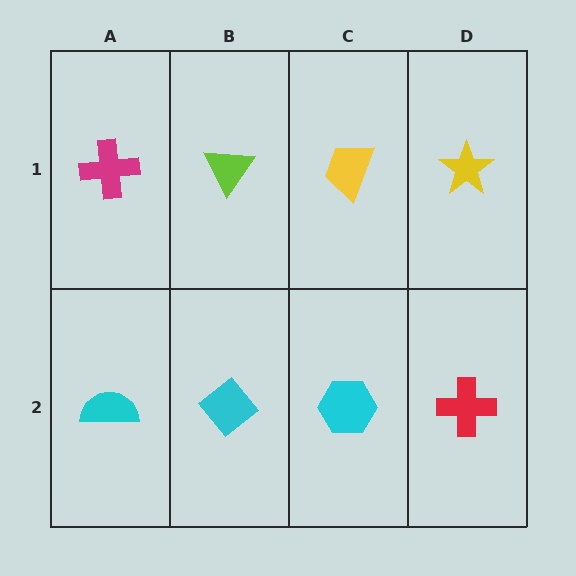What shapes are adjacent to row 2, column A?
A magenta cross (row 1, column A), a cyan diamond (row 2, column B).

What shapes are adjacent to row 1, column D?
A red cross (row 2, column D), a yellow trapezoid (row 1, column C).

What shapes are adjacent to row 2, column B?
A lime triangle (row 1, column B), a cyan semicircle (row 2, column A), a cyan hexagon (row 2, column C).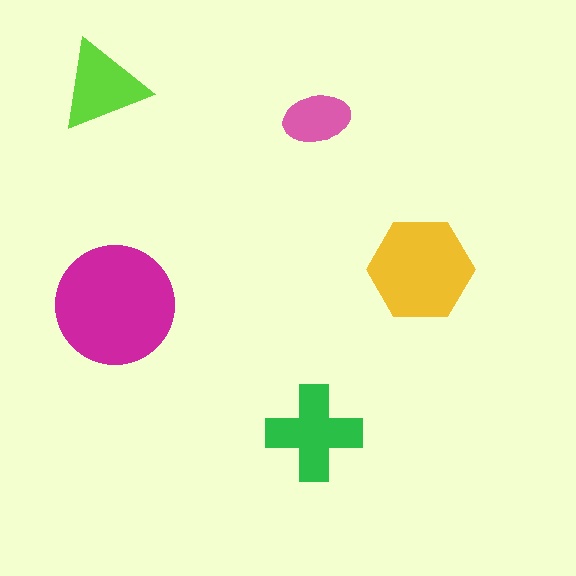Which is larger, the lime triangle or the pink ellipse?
The lime triangle.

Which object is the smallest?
The pink ellipse.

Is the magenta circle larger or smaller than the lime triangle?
Larger.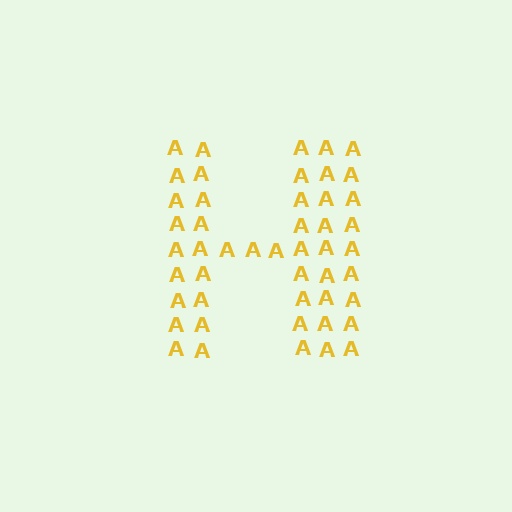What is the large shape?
The large shape is the letter H.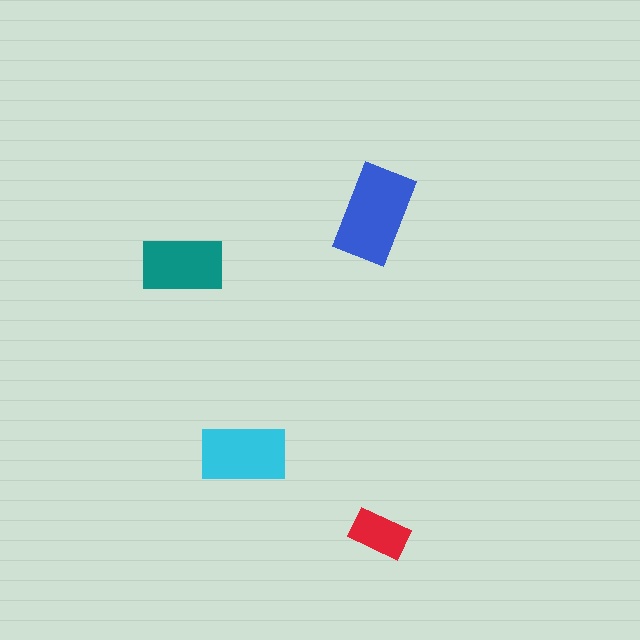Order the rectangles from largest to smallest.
the blue one, the cyan one, the teal one, the red one.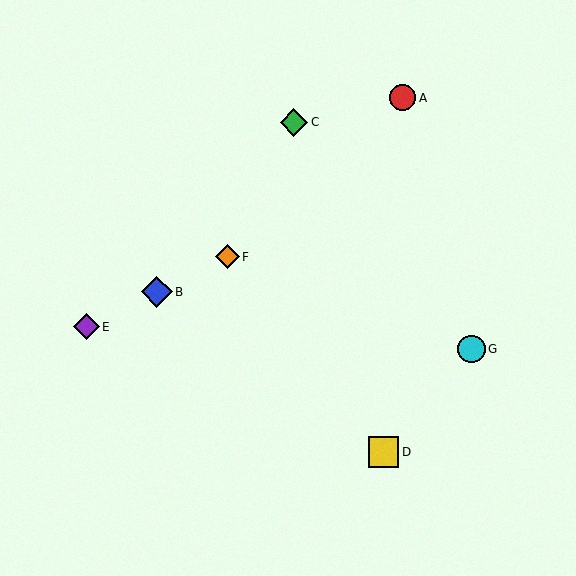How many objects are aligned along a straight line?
3 objects (B, E, F) are aligned along a straight line.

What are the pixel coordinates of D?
Object D is at (384, 452).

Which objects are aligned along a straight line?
Objects B, E, F are aligned along a straight line.